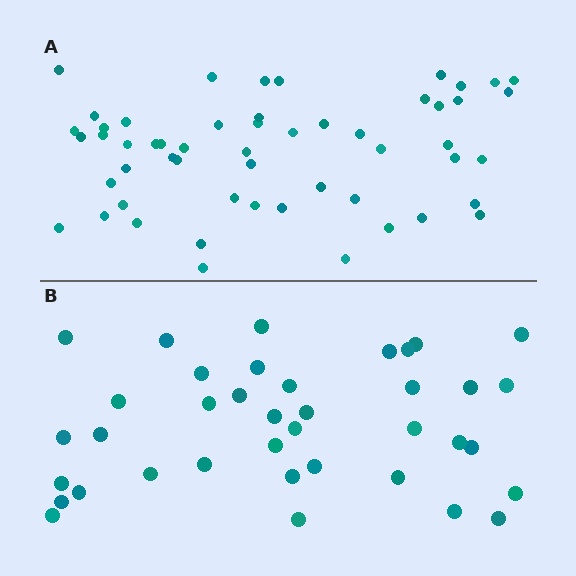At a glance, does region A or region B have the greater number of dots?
Region A (the top region) has more dots.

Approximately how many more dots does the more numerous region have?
Region A has approximately 15 more dots than region B.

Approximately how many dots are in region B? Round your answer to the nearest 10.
About 40 dots. (The exact count is 38, which rounds to 40.)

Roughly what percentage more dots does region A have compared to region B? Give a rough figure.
About 40% more.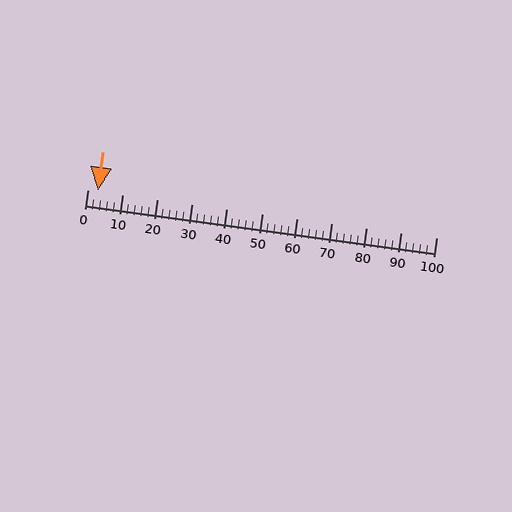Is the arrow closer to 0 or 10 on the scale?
The arrow is closer to 0.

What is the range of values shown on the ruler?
The ruler shows values from 0 to 100.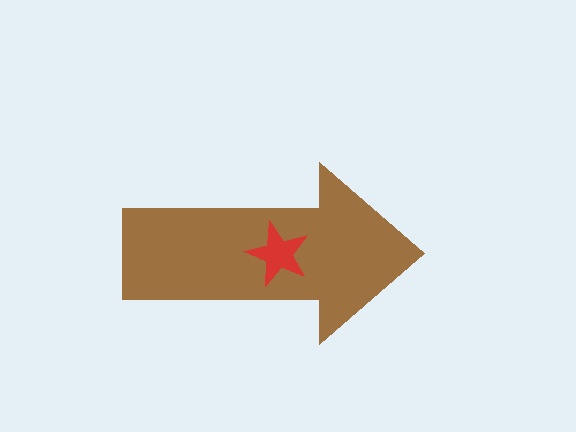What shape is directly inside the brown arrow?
The red star.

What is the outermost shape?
The brown arrow.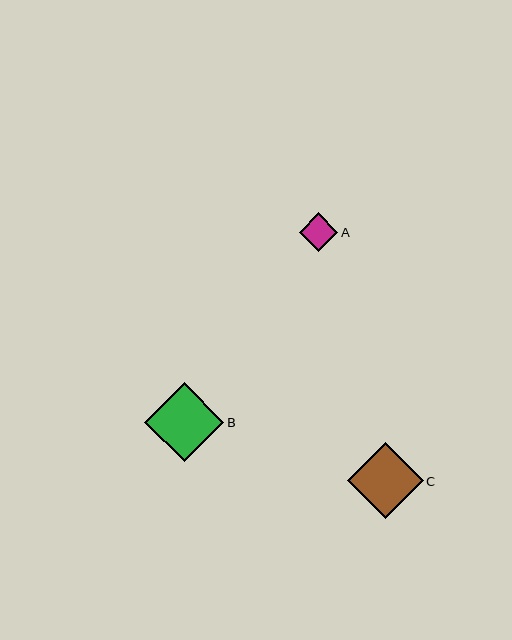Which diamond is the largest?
Diamond B is the largest with a size of approximately 79 pixels.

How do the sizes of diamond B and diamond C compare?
Diamond B and diamond C are approximately the same size.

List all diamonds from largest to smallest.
From largest to smallest: B, C, A.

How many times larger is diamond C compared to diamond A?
Diamond C is approximately 2.0 times the size of diamond A.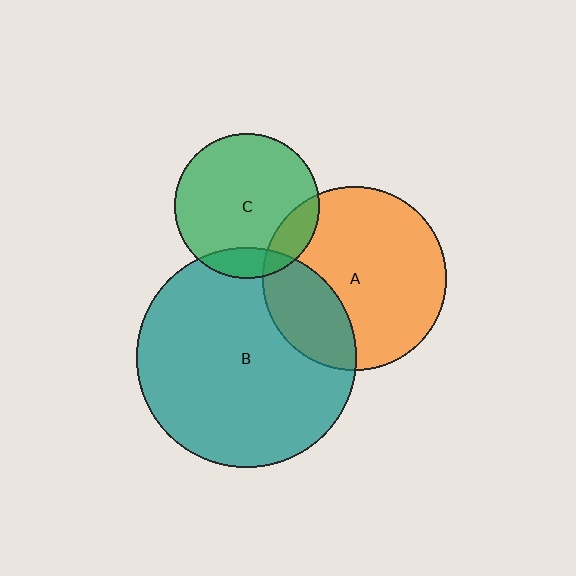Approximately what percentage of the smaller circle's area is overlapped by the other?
Approximately 25%.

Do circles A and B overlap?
Yes.